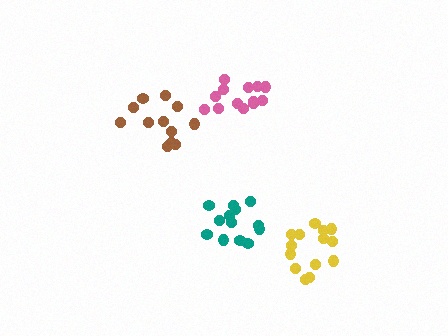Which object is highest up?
The pink cluster is topmost.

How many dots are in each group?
Group 1: 13 dots, Group 2: 13 dots, Group 3: 12 dots, Group 4: 14 dots (52 total).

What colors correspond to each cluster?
The clusters are colored: teal, pink, brown, yellow.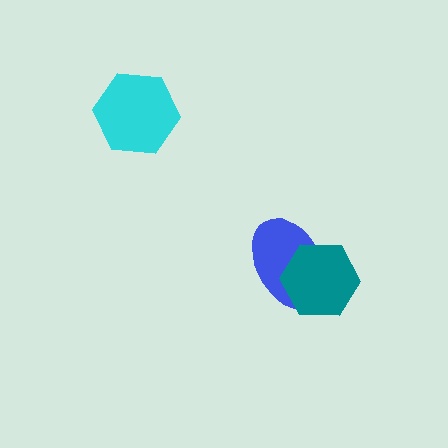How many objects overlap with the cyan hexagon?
0 objects overlap with the cyan hexagon.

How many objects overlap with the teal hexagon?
1 object overlaps with the teal hexagon.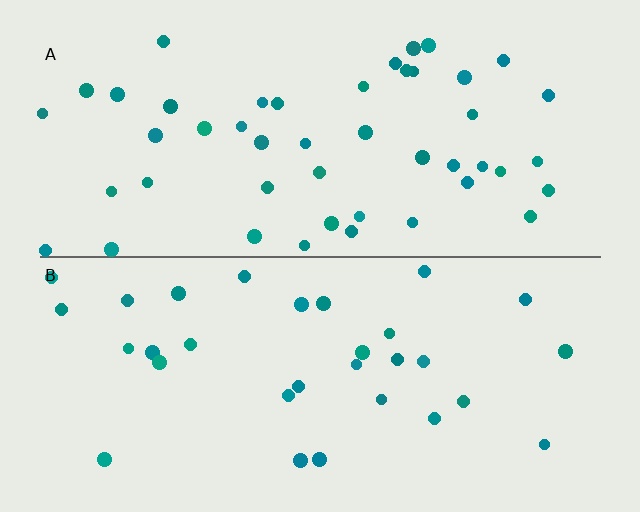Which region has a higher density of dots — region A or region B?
A (the top).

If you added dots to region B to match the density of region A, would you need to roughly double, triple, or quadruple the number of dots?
Approximately double.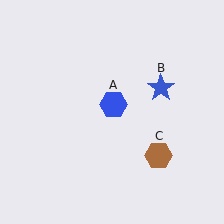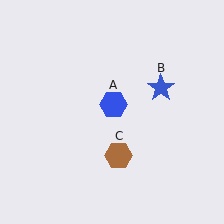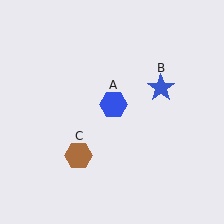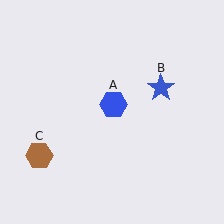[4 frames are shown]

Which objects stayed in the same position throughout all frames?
Blue hexagon (object A) and blue star (object B) remained stationary.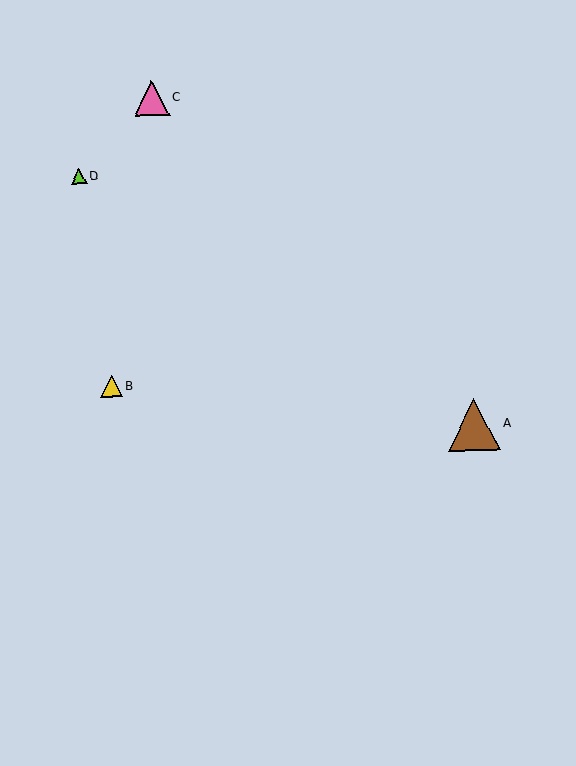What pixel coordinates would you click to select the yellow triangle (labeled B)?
Click at (111, 386) to select the yellow triangle B.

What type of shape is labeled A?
Shape A is a brown triangle.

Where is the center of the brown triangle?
The center of the brown triangle is at (474, 424).